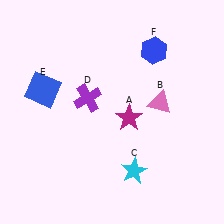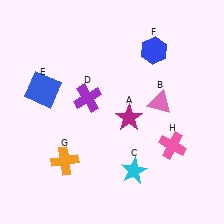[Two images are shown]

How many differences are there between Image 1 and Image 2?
There are 2 differences between the two images.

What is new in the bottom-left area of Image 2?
An orange cross (G) was added in the bottom-left area of Image 2.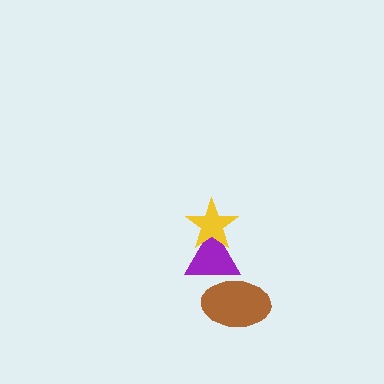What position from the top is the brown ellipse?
The brown ellipse is 3rd from the top.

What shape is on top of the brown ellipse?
The purple triangle is on top of the brown ellipse.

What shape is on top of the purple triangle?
The yellow star is on top of the purple triangle.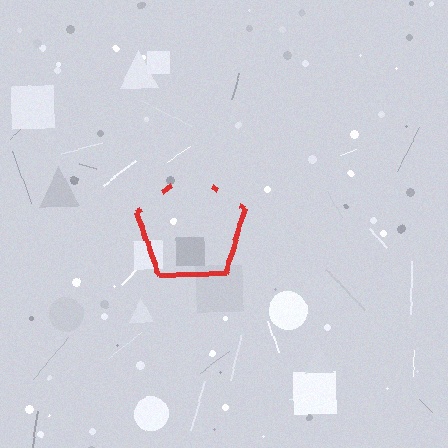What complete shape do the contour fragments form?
The contour fragments form a pentagon.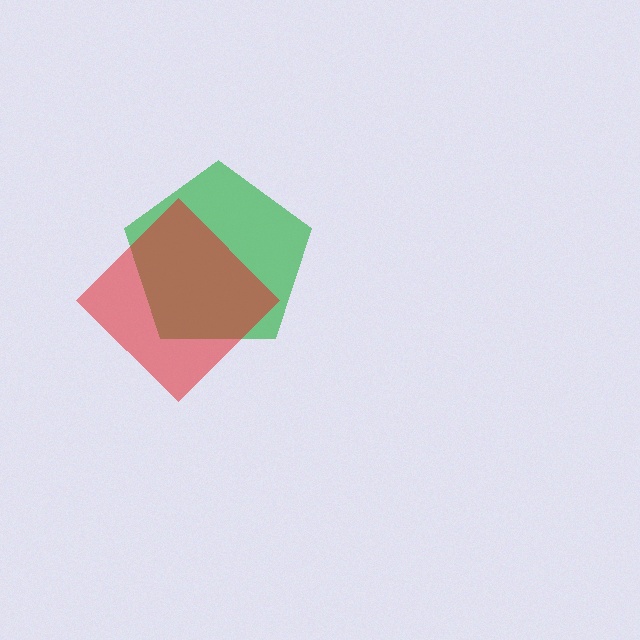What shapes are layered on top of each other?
The layered shapes are: a green pentagon, a red diamond.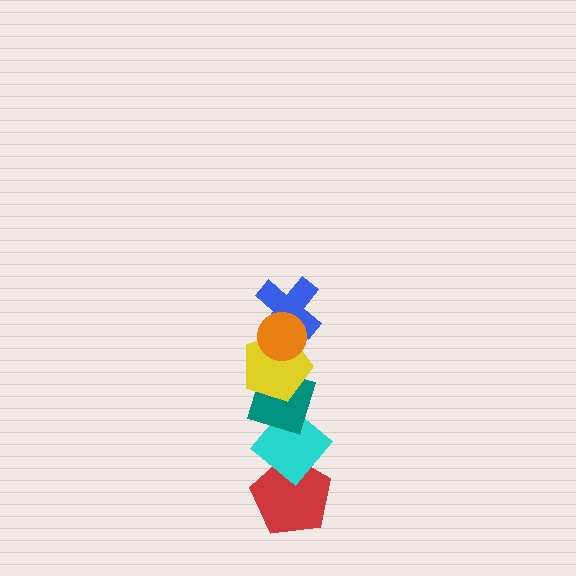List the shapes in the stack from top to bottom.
From top to bottom: the orange circle, the blue cross, the yellow pentagon, the teal diamond, the cyan diamond, the red pentagon.